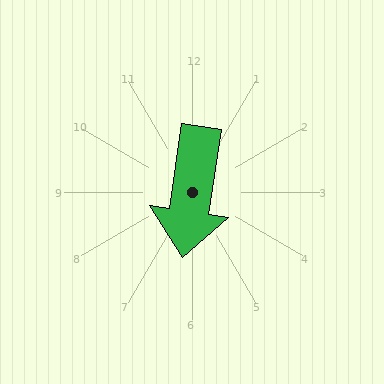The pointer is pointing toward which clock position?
Roughly 6 o'clock.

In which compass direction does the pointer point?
South.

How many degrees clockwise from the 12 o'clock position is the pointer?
Approximately 188 degrees.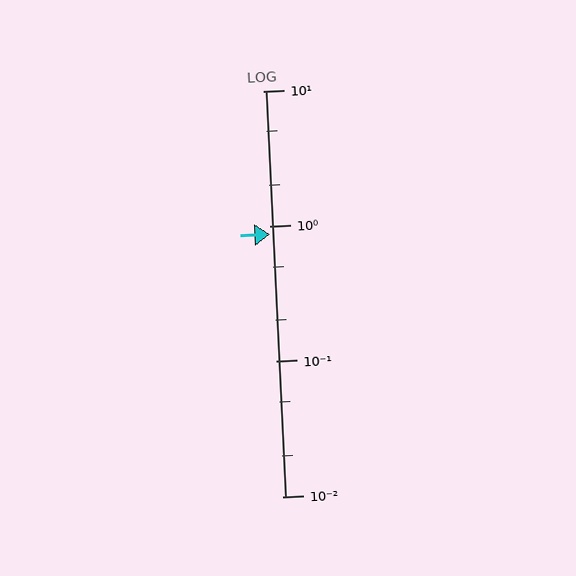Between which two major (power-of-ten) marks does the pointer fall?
The pointer is between 0.1 and 1.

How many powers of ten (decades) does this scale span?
The scale spans 3 decades, from 0.01 to 10.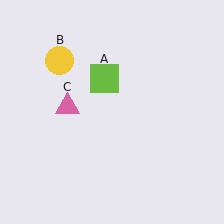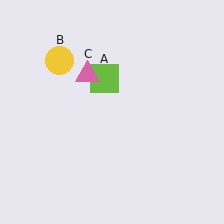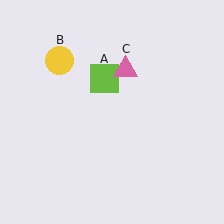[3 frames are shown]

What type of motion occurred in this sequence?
The pink triangle (object C) rotated clockwise around the center of the scene.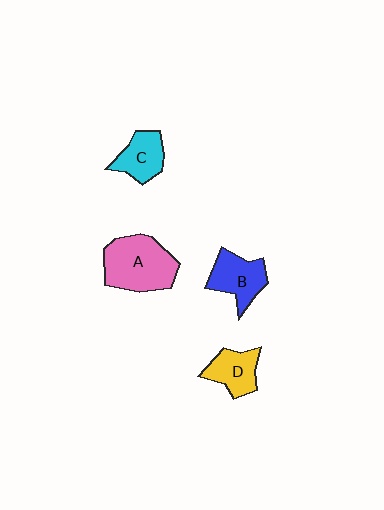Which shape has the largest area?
Shape A (pink).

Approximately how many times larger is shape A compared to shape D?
Approximately 1.8 times.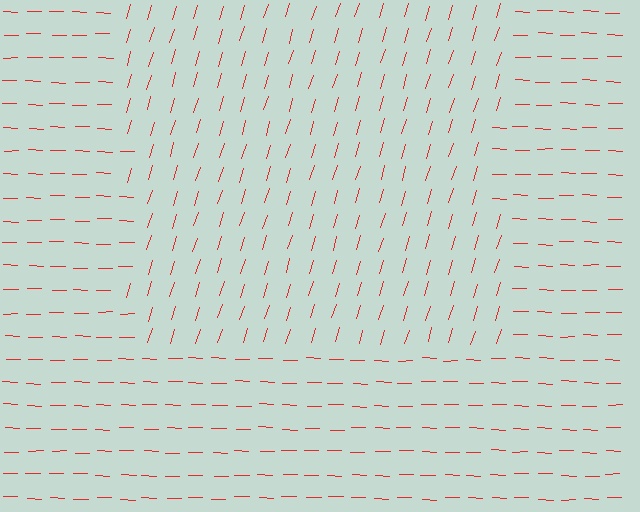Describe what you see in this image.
The image is filled with small red line segments. A rectangle region in the image has lines oriented differently from the surrounding lines, creating a visible texture boundary.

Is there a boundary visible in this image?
Yes, there is a texture boundary formed by a change in line orientation.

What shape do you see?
I see a rectangle.